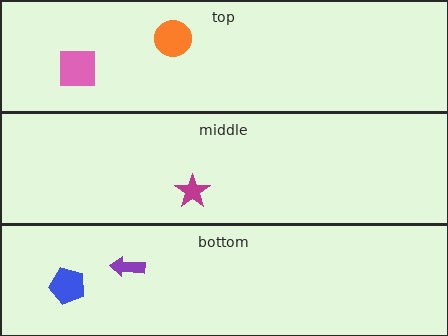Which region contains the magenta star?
The middle region.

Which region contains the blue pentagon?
The bottom region.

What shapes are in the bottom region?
The purple arrow, the blue pentagon.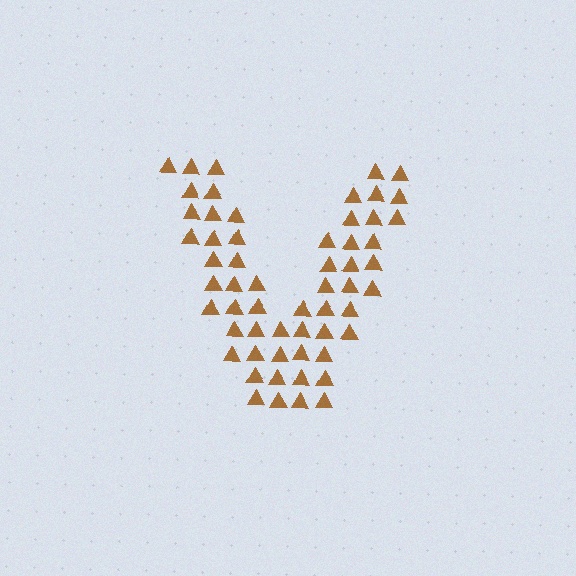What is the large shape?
The large shape is the letter V.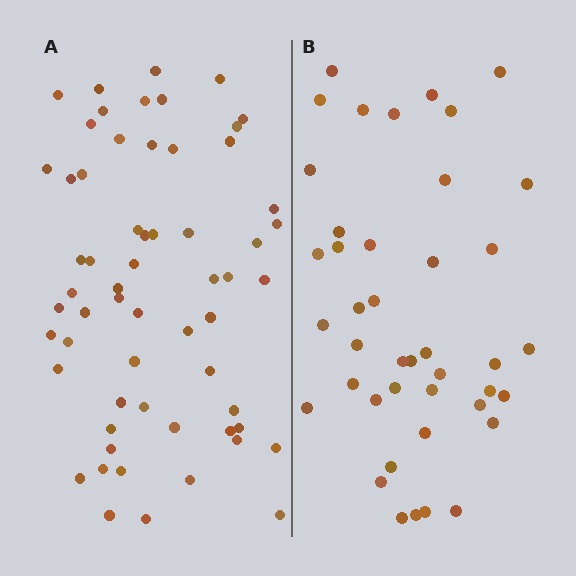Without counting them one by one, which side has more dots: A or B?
Region A (the left region) has more dots.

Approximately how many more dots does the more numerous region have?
Region A has approximately 20 more dots than region B.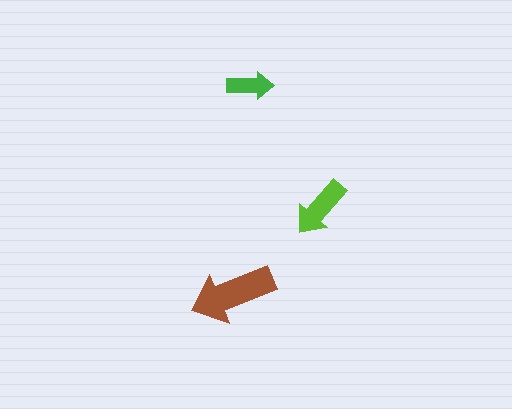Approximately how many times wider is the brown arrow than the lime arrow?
About 1.5 times wider.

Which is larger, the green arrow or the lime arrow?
The lime one.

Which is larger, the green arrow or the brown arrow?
The brown one.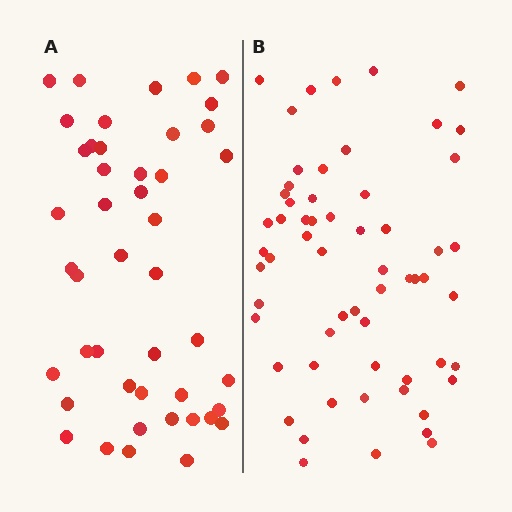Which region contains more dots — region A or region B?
Region B (the right region) has more dots.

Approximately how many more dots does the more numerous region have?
Region B has approximately 15 more dots than region A.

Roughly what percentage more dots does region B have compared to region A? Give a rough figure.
About 35% more.